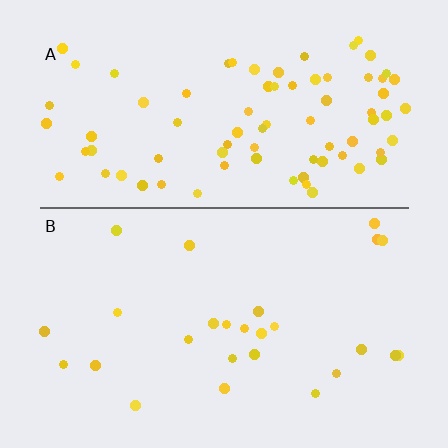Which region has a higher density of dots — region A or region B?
A (the top).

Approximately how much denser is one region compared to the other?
Approximately 3.1× — region A over region B.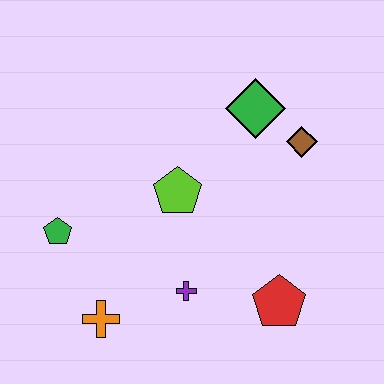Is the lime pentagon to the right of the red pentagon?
No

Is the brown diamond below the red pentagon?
No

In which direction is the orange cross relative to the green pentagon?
The orange cross is below the green pentagon.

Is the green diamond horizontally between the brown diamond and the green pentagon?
Yes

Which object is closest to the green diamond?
The brown diamond is closest to the green diamond.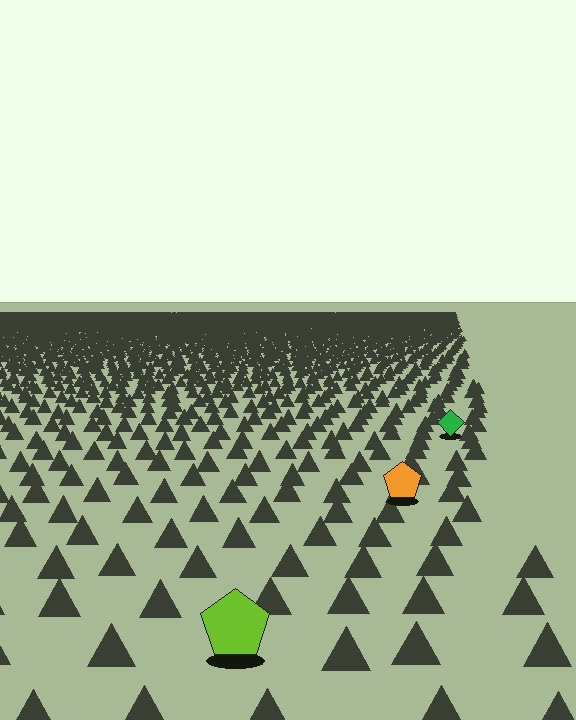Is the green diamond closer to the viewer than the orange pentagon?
No. The orange pentagon is closer — you can tell from the texture gradient: the ground texture is coarser near it.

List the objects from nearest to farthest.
From nearest to farthest: the lime pentagon, the orange pentagon, the green diamond.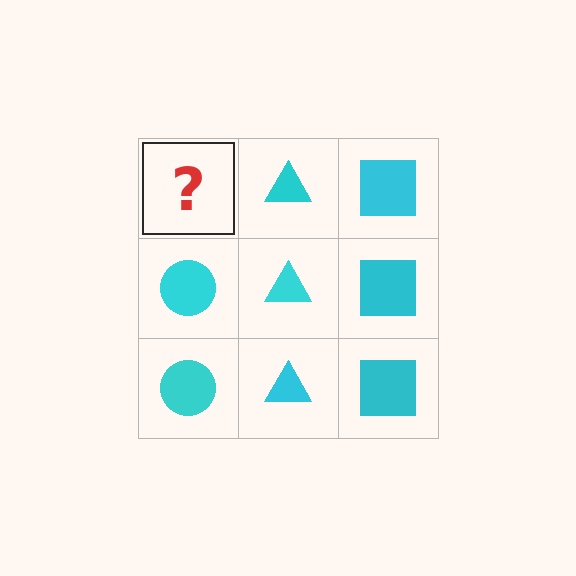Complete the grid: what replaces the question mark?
The question mark should be replaced with a cyan circle.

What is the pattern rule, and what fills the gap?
The rule is that each column has a consistent shape. The gap should be filled with a cyan circle.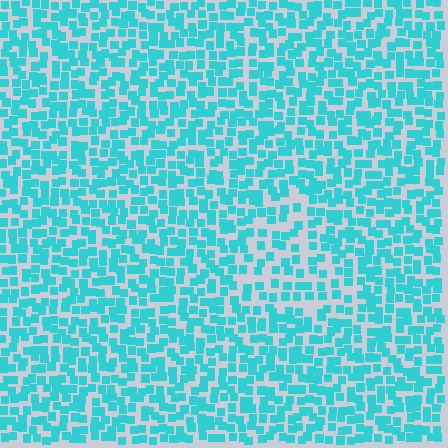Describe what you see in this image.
The image contains small cyan elements arranged at two different densities. A triangle-shaped region is visible where the elements are less densely packed than the surrounding area.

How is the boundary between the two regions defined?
The boundary is defined by a change in element density (approximately 1.7x ratio). All elements are the same color, size, and shape.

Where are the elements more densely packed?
The elements are more densely packed outside the triangle boundary.